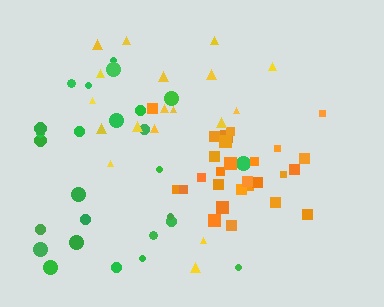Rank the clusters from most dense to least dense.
orange, green, yellow.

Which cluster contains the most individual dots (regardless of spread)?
Orange (27).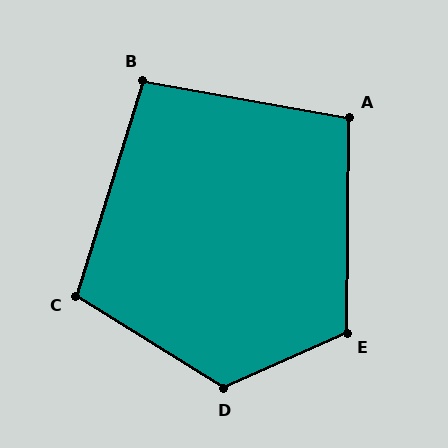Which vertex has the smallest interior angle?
B, at approximately 97 degrees.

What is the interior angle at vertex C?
Approximately 105 degrees (obtuse).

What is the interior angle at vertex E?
Approximately 115 degrees (obtuse).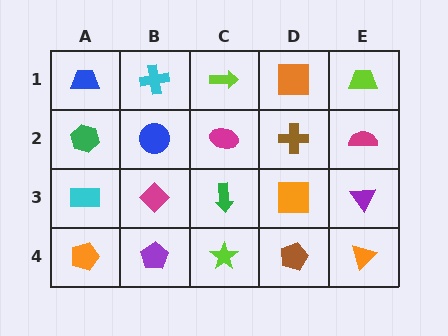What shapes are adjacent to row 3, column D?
A brown cross (row 2, column D), a brown pentagon (row 4, column D), a green arrow (row 3, column C), a purple triangle (row 3, column E).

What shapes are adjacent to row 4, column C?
A green arrow (row 3, column C), a purple pentagon (row 4, column B), a brown pentagon (row 4, column D).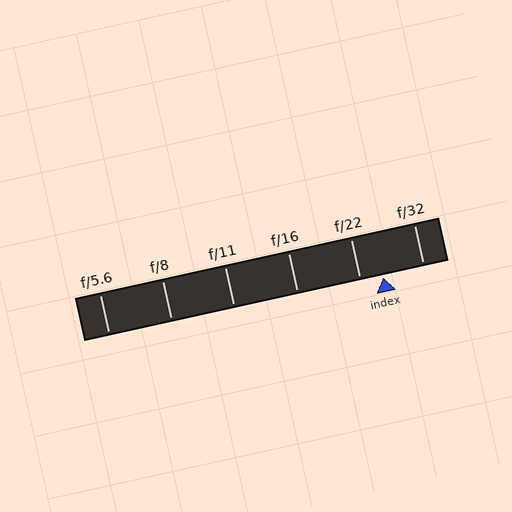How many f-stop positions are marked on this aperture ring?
There are 6 f-stop positions marked.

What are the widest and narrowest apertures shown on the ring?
The widest aperture shown is f/5.6 and the narrowest is f/32.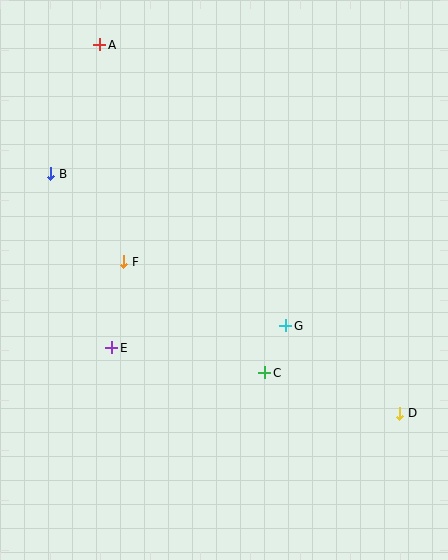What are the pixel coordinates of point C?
Point C is at (265, 373).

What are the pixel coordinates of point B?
Point B is at (51, 174).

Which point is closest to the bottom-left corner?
Point E is closest to the bottom-left corner.